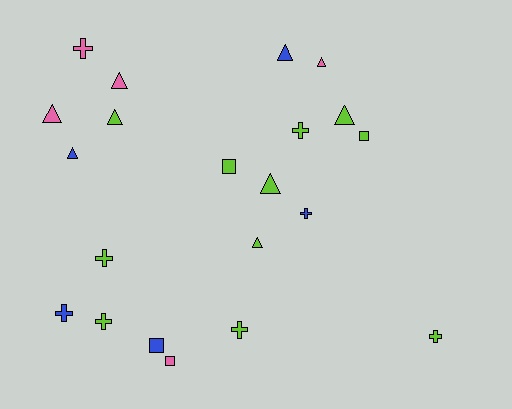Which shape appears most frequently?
Triangle, with 9 objects.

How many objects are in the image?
There are 21 objects.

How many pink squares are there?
There is 1 pink square.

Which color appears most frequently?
Lime, with 11 objects.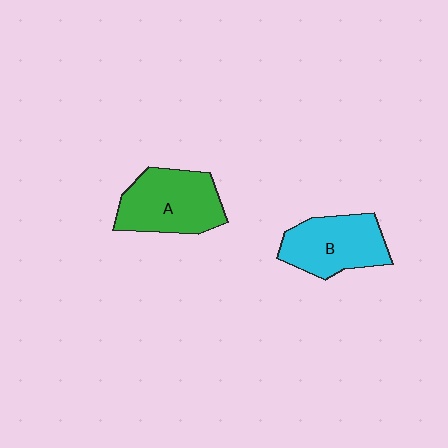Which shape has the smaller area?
Shape B (cyan).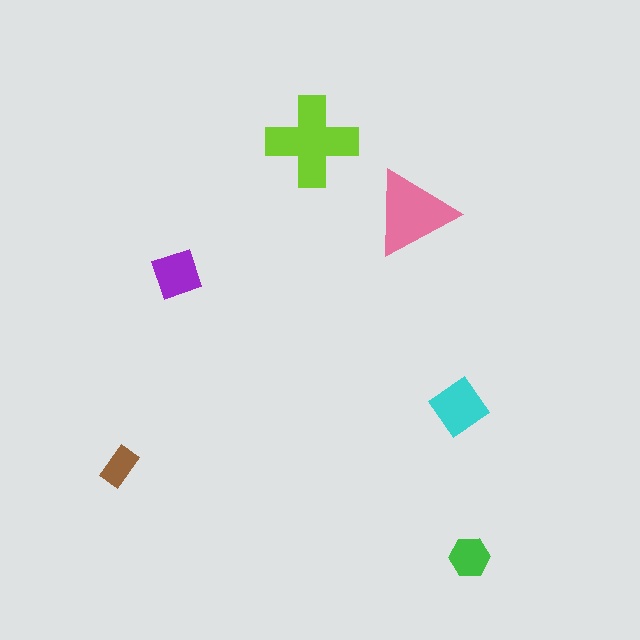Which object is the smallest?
The brown rectangle.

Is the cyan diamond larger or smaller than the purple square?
Larger.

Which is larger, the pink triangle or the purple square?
The pink triangle.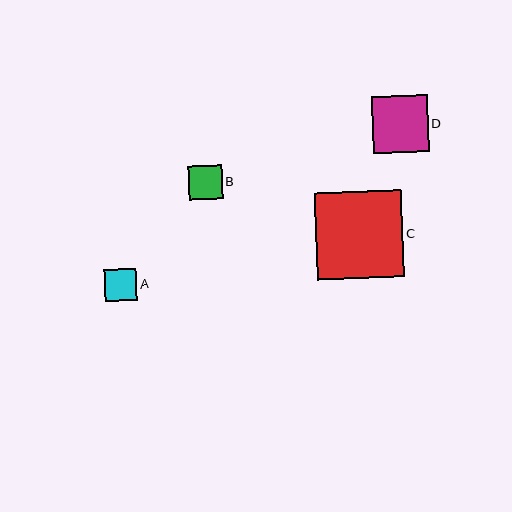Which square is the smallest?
Square A is the smallest with a size of approximately 32 pixels.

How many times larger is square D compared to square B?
Square D is approximately 1.7 times the size of square B.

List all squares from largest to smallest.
From largest to smallest: C, D, B, A.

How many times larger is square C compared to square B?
Square C is approximately 2.6 times the size of square B.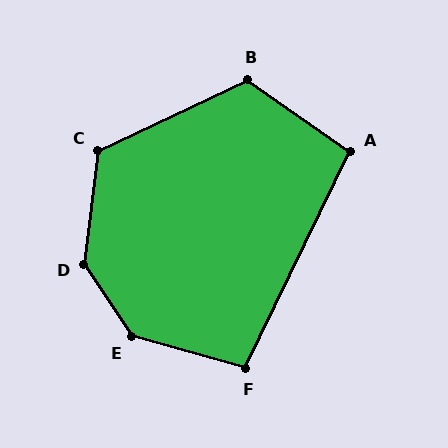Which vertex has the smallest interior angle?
A, at approximately 99 degrees.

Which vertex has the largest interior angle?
D, at approximately 140 degrees.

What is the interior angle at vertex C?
Approximately 122 degrees (obtuse).